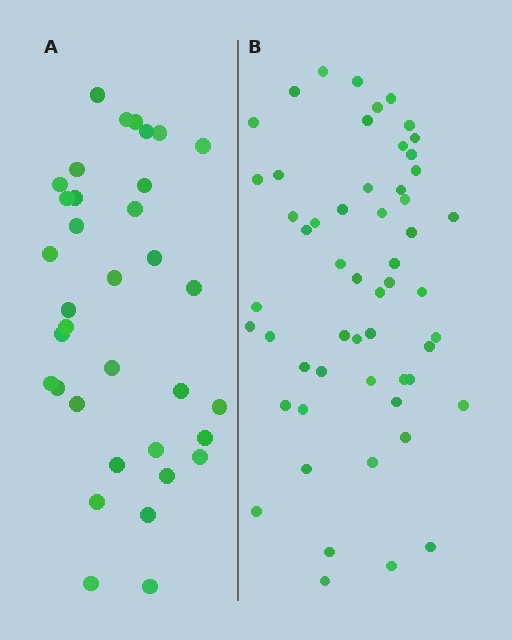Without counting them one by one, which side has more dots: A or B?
Region B (the right region) has more dots.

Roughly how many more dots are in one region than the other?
Region B has approximately 20 more dots than region A.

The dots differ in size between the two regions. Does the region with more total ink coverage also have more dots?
No. Region A has more total ink coverage because its dots are larger, but region B actually contains more individual dots. Total area can be misleading — the number of items is what matters here.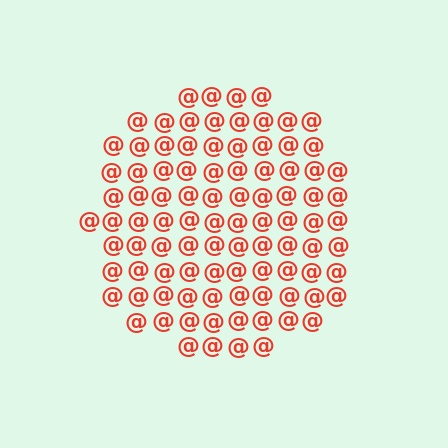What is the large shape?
The large shape is a circle.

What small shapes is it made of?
It is made of small at signs.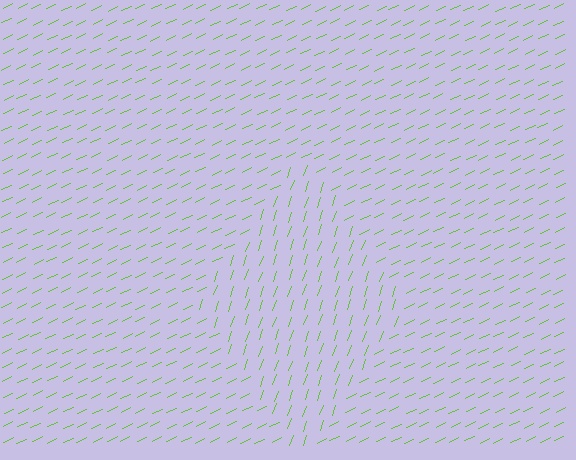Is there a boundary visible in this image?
Yes, there is a texture boundary formed by a change in line orientation.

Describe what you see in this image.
The image is filled with small lime line segments. A diamond region in the image has lines oriented differently from the surrounding lines, creating a visible texture boundary.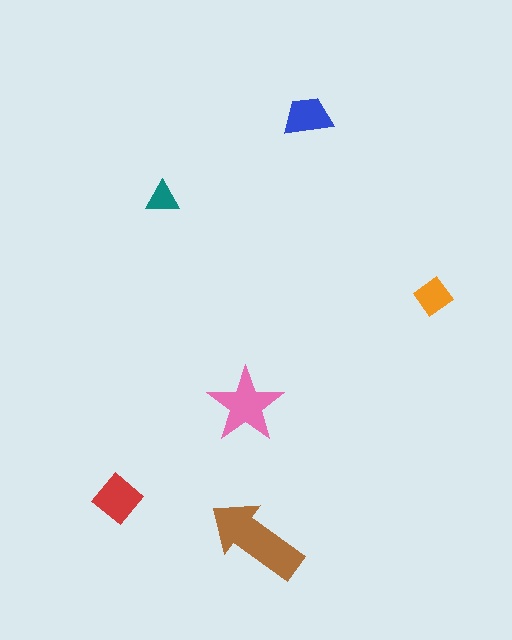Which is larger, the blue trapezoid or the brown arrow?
The brown arrow.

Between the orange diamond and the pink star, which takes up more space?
The pink star.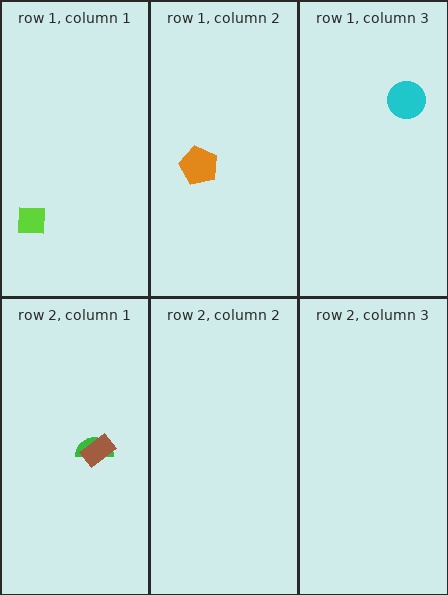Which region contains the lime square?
The row 1, column 1 region.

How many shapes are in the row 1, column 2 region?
1.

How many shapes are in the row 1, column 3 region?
1.